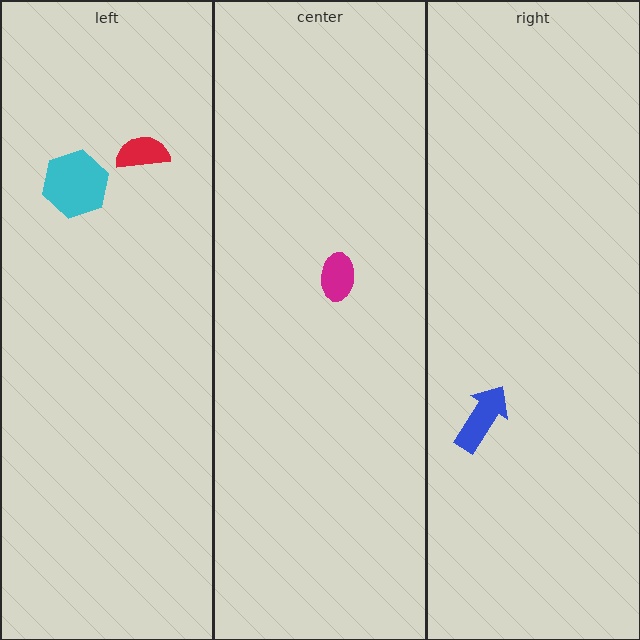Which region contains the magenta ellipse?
The center region.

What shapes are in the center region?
The magenta ellipse.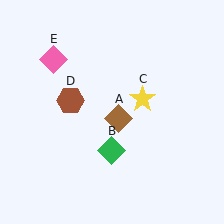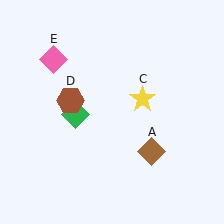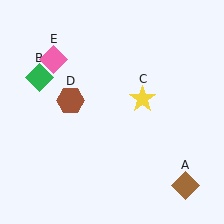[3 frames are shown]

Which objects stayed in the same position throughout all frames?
Yellow star (object C) and brown hexagon (object D) and pink diamond (object E) remained stationary.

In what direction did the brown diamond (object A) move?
The brown diamond (object A) moved down and to the right.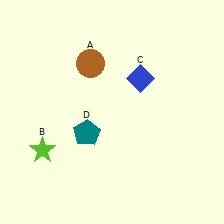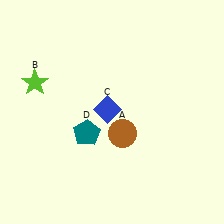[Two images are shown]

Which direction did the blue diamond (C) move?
The blue diamond (C) moved left.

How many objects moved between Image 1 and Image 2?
3 objects moved between the two images.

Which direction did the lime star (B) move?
The lime star (B) moved up.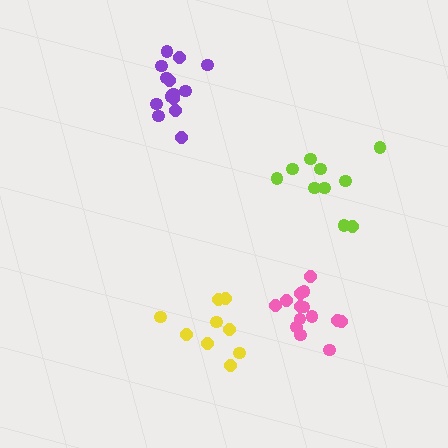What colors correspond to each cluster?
The clusters are colored: lime, pink, purple, yellow.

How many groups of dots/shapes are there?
There are 4 groups.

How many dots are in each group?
Group 1: 10 dots, Group 2: 14 dots, Group 3: 14 dots, Group 4: 9 dots (47 total).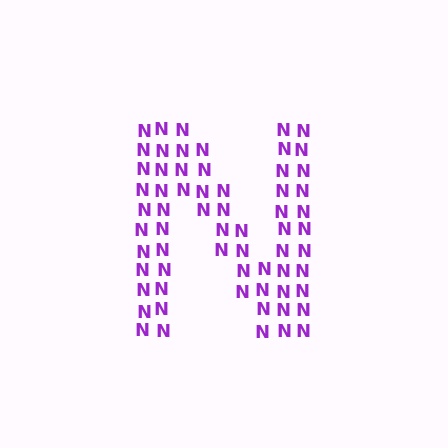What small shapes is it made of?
It is made of small letter N's.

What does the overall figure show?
The overall figure shows the letter N.